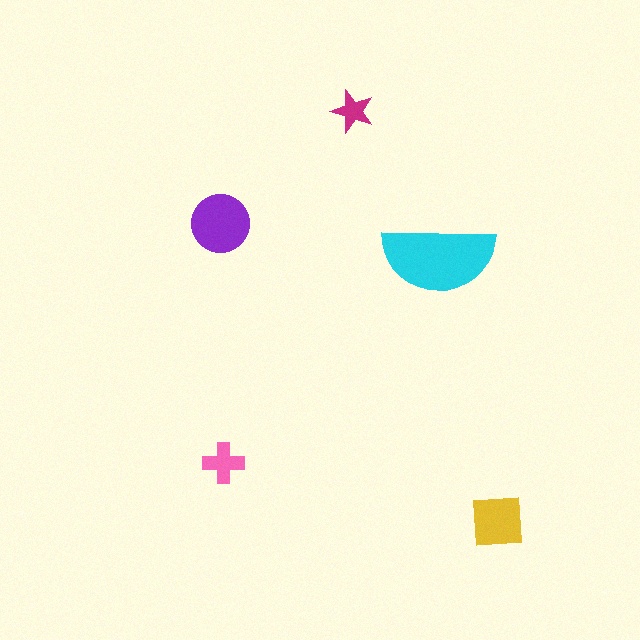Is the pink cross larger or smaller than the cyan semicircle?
Smaller.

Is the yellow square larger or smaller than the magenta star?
Larger.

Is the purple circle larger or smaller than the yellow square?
Larger.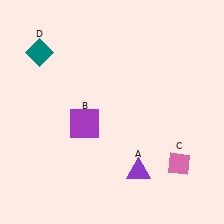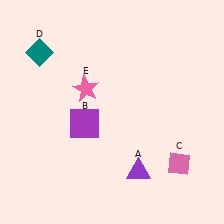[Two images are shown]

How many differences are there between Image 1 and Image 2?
There is 1 difference between the two images.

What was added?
A pink star (E) was added in Image 2.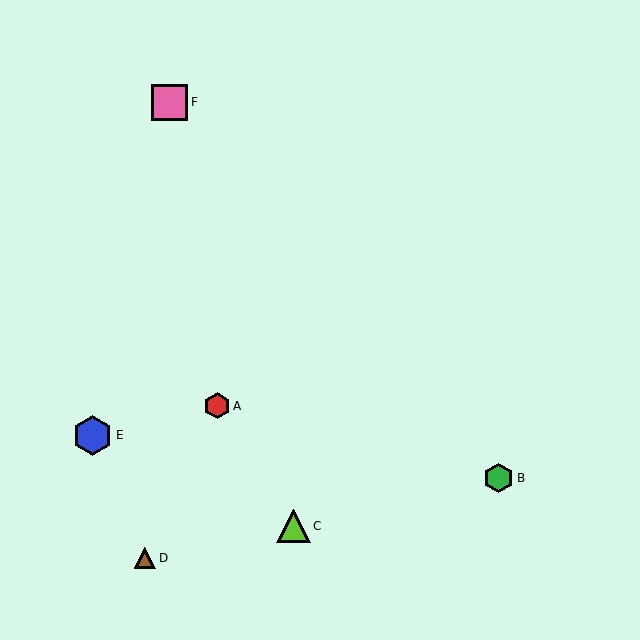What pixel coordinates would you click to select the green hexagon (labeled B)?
Click at (499, 478) to select the green hexagon B.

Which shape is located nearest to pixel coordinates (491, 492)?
The green hexagon (labeled B) at (499, 478) is nearest to that location.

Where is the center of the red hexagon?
The center of the red hexagon is at (217, 406).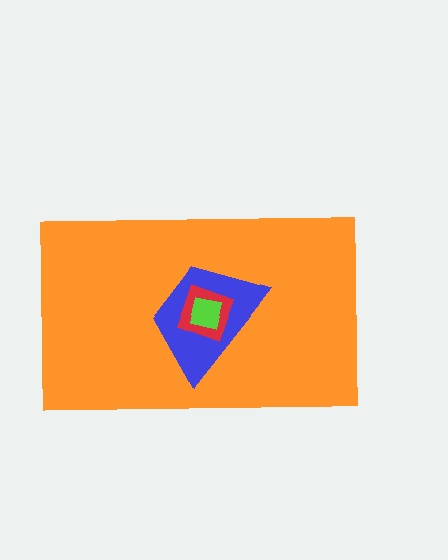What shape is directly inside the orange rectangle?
The blue trapezoid.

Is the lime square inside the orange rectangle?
Yes.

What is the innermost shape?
The lime square.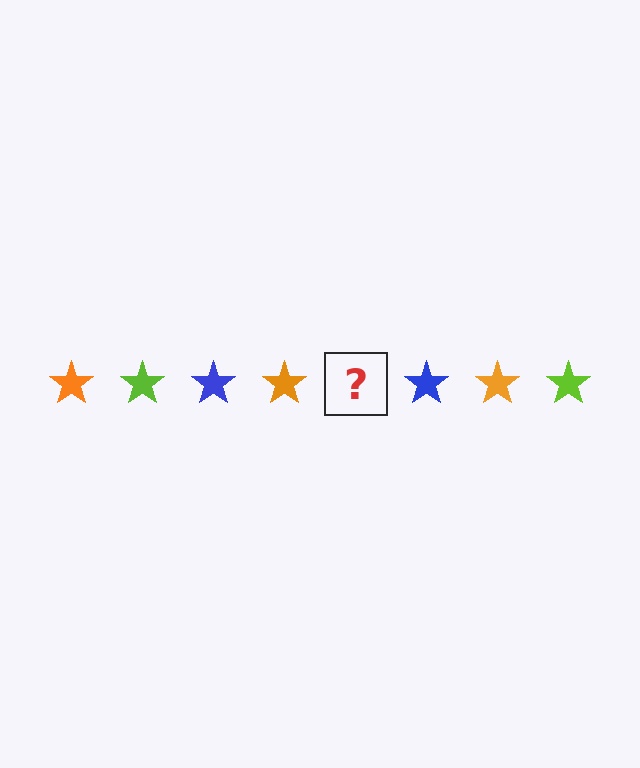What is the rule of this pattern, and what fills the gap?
The rule is that the pattern cycles through orange, lime, blue stars. The gap should be filled with a lime star.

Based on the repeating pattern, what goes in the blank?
The blank should be a lime star.